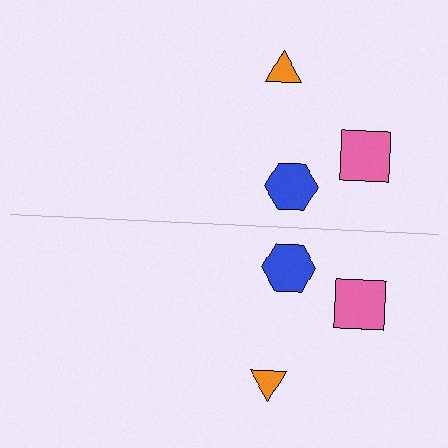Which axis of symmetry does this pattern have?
The pattern has a horizontal axis of symmetry running through the center of the image.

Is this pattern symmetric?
Yes, this pattern has bilateral (reflection) symmetry.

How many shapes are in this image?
There are 6 shapes in this image.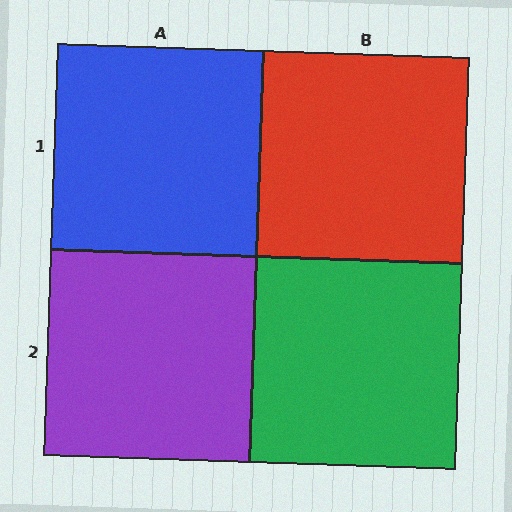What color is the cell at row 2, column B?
Green.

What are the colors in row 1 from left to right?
Blue, red.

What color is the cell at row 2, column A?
Purple.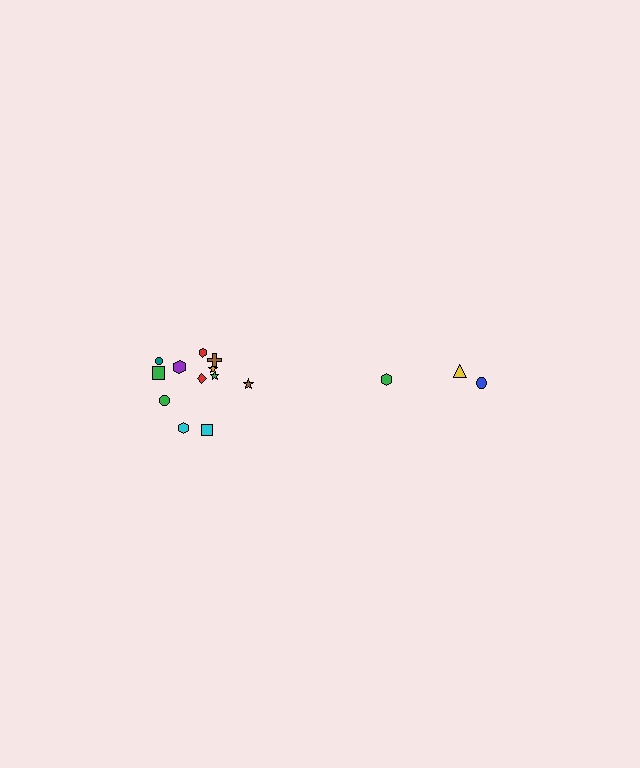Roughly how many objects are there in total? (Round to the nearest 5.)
Roughly 15 objects in total.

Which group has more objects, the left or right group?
The left group.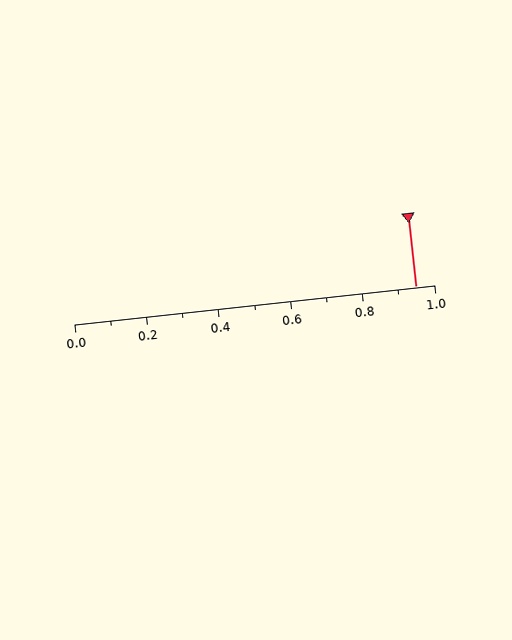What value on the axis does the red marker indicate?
The marker indicates approximately 0.95.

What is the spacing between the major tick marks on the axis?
The major ticks are spaced 0.2 apart.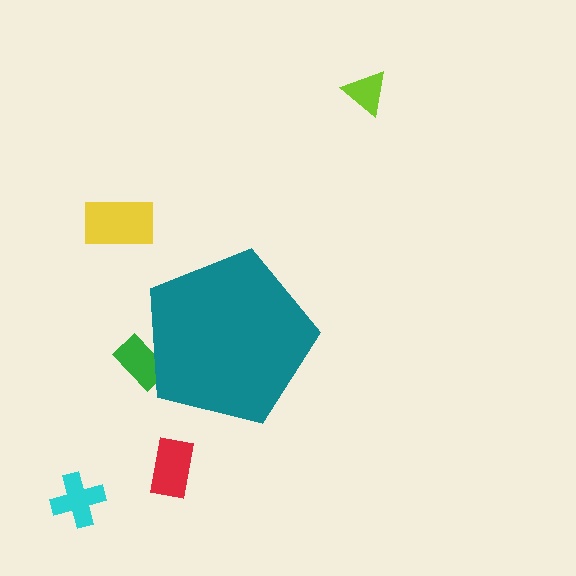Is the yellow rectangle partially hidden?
No, the yellow rectangle is fully visible.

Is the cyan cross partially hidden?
No, the cyan cross is fully visible.